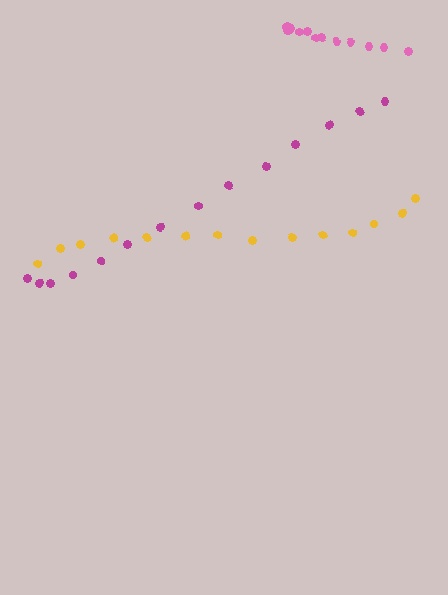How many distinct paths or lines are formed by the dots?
There are 3 distinct paths.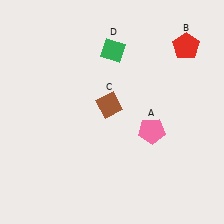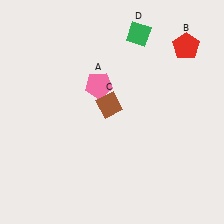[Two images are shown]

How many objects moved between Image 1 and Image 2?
2 objects moved between the two images.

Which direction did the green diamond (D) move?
The green diamond (D) moved right.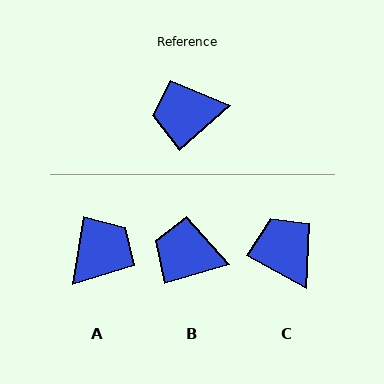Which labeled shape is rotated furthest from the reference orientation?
A, about 141 degrees away.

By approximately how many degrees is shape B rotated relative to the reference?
Approximately 26 degrees clockwise.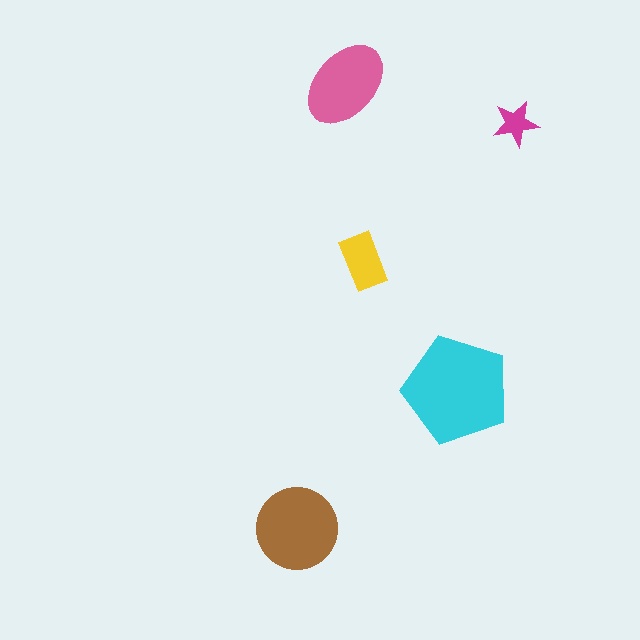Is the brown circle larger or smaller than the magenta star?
Larger.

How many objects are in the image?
There are 5 objects in the image.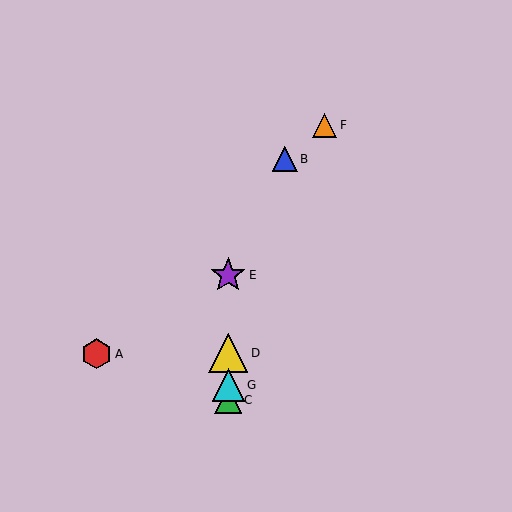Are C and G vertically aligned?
Yes, both are at x≈228.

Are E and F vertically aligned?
No, E is at x≈228 and F is at x≈325.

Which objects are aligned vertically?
Objects C, D, E, G are aligned vertically.